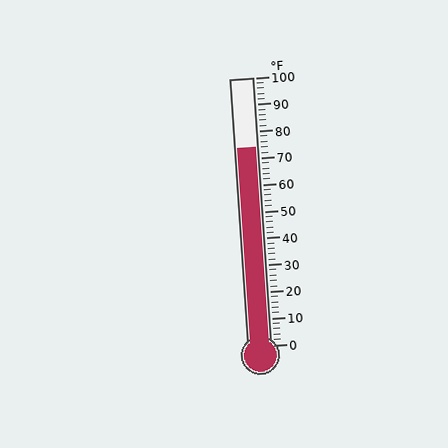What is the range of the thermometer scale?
The thermometer scale ranges from 0°F to 100°F.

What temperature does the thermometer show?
The thermometer shows approximately 74°F.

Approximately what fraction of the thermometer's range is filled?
The thermometer is filled to approximately 75% of its range.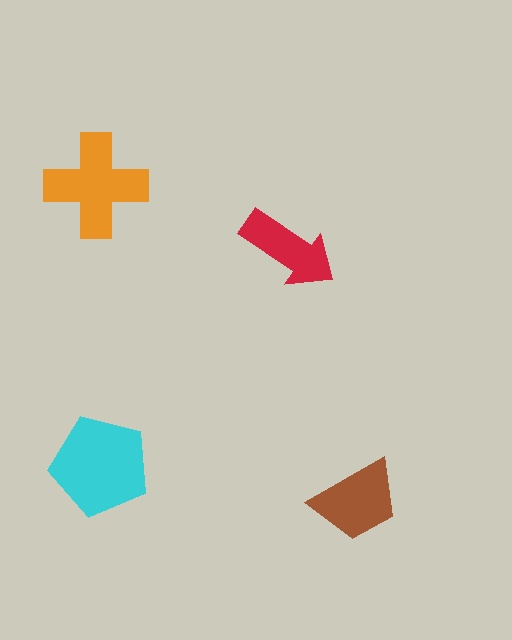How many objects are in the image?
There are 4 objects in the image.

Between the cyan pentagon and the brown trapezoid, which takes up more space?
The cyan pentagon.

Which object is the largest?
The cyan pentagon.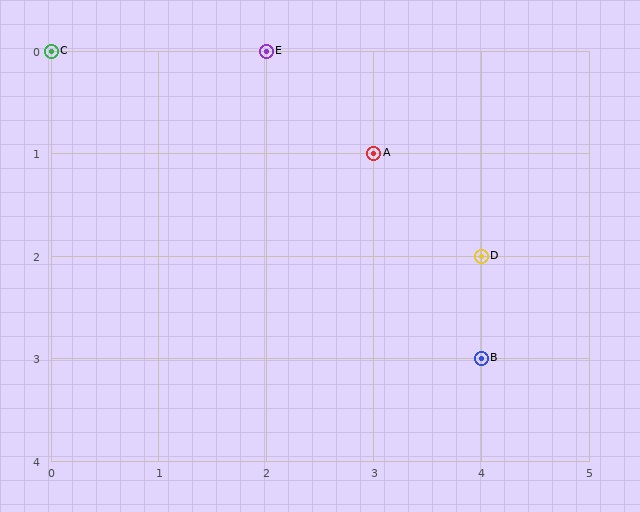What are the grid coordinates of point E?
Point E is at grid coordinates (2, 0).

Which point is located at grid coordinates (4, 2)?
Point D is at (4, 2).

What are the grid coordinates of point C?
Point C is at grid coordinates (0, 0).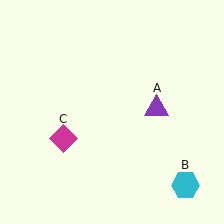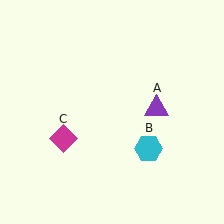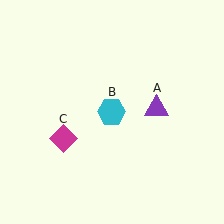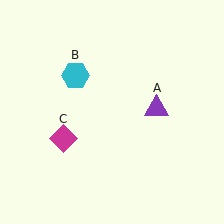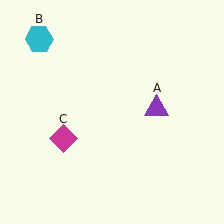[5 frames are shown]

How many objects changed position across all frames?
1 object changed position: cyan hexagon (object B).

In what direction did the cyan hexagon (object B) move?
The cyan hexagon (object B) moved up and to the left.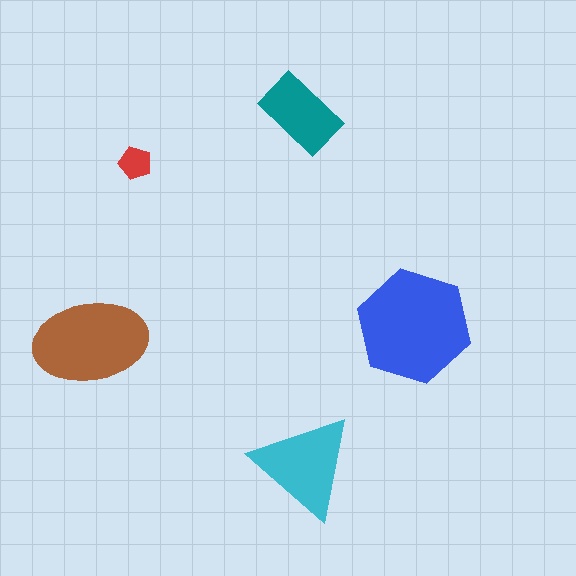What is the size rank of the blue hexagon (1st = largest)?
1st.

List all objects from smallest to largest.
The red pentagon, the teal rectangle, the cyan triangle, the brown ellipse, the blue hexagon.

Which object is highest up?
The teal rectangle is topmost.